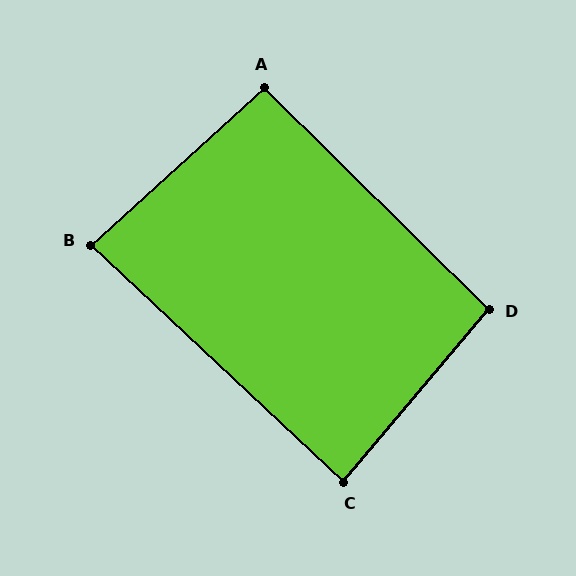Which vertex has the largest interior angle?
D, at approximately 95 degrees.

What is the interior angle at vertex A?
Approximately 93 degrees (approximately right).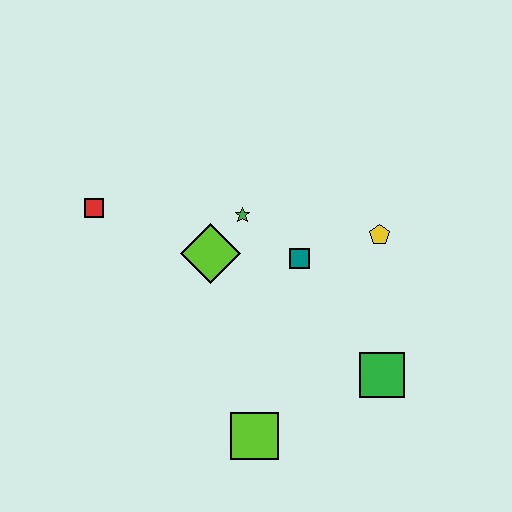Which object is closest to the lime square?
The green square is closest to the lime square.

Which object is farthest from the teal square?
The red square is farthest from the teal square.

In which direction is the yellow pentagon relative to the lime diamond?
The yellow pentagon is to the right of the lime diamond.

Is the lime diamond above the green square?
Yes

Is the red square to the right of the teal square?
No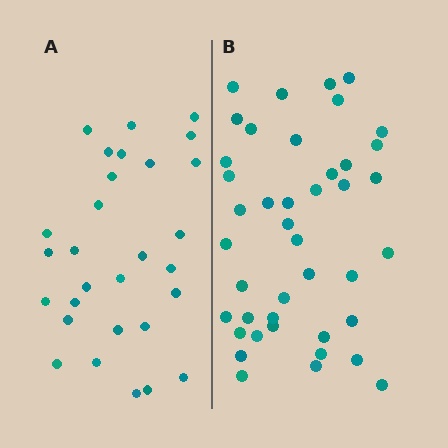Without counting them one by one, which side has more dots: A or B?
Region B (the right region) has more dots.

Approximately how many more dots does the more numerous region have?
Region B has approximately 15 more dots than region A.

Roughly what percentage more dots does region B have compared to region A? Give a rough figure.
About 45% more.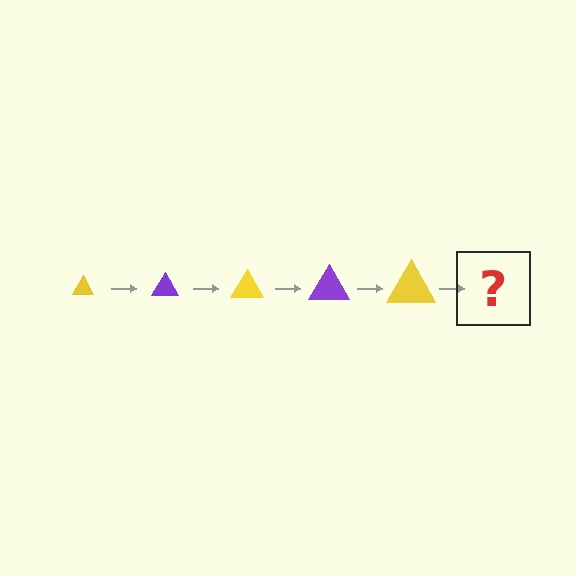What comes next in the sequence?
The next element should be a purple triangle, larger than the previous one.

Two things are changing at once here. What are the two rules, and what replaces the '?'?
The two rules are that the triangle grows larger each step and the color cycles through yellow and purple. The '?' should be a purple triangle, larger than the previous one.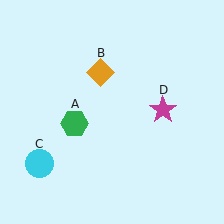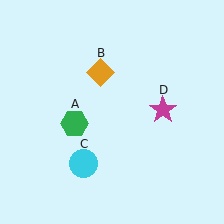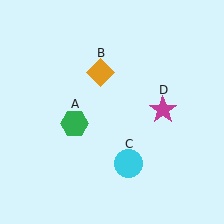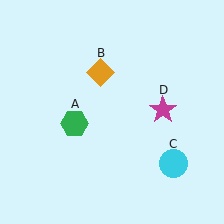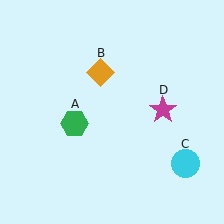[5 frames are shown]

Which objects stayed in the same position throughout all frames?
Green hexagon (object A) and orange diamond (object B) and magenta star (object D) remained stationary.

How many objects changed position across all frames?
1 object changed position: cyan circle (object C).